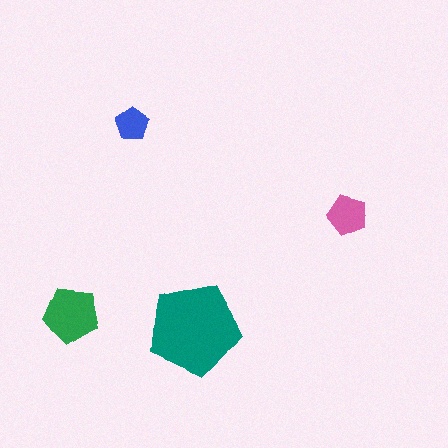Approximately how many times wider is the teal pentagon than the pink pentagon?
About 2.5 times wider.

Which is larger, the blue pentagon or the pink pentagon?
The pink one.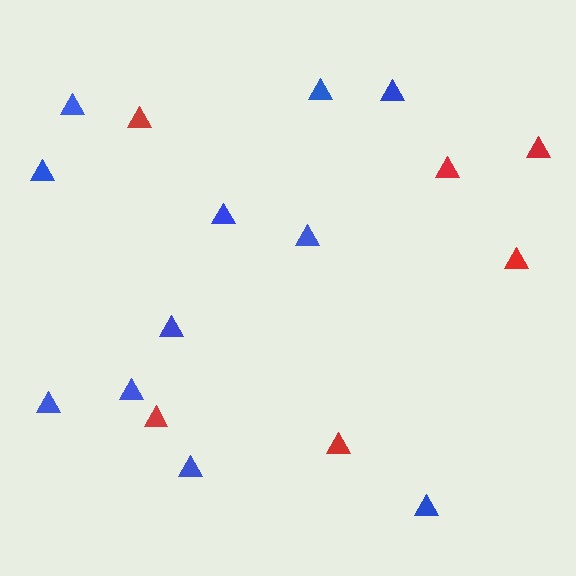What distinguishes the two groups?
There are 2 groups: one group of blue triangles (11) and one group of red triangles (6).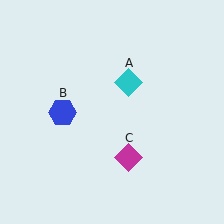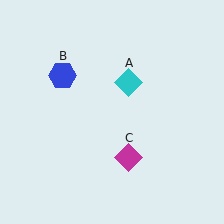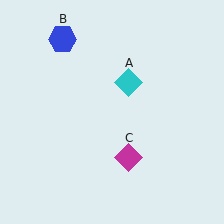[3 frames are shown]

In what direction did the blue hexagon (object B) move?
The blue hexagon (object B) moved up.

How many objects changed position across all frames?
1 object changed position: blue hexagon (object B).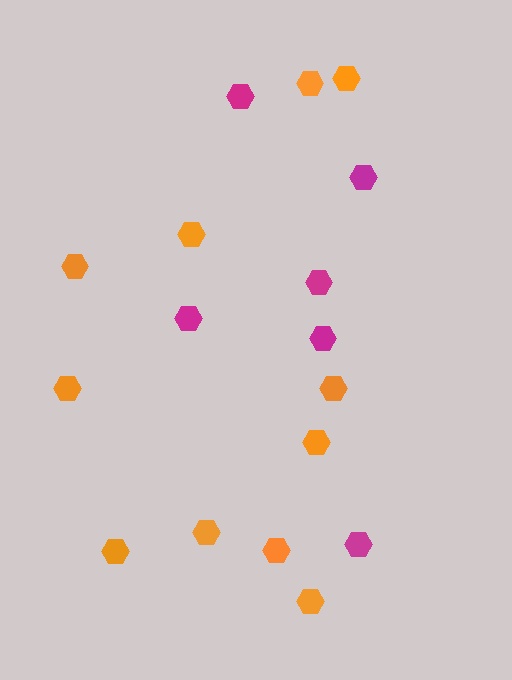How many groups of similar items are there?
There are 2 groups: one group of orange hexagons (11) and one group of magenta hexagons (6).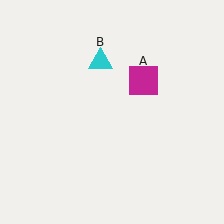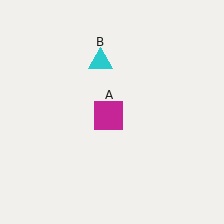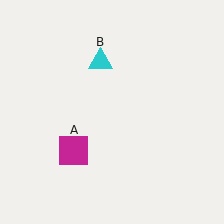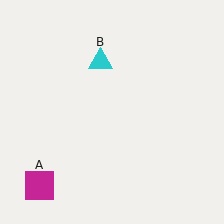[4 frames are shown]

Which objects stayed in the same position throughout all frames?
Cyan triangle (object B) remained stationary.